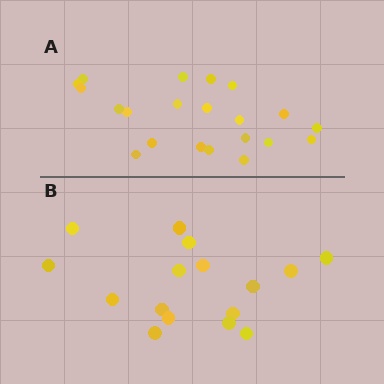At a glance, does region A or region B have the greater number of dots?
Region A (the top region) has more dots.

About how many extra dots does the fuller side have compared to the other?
Region A has about 5 more dots than region B.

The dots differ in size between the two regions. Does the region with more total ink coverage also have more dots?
No. Region B has more total ink coverage because its dots are larger, but region A actually contains more individual dots. Total area can be misleading — the number of items is what matters here.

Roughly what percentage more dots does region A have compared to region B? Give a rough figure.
About 30% more.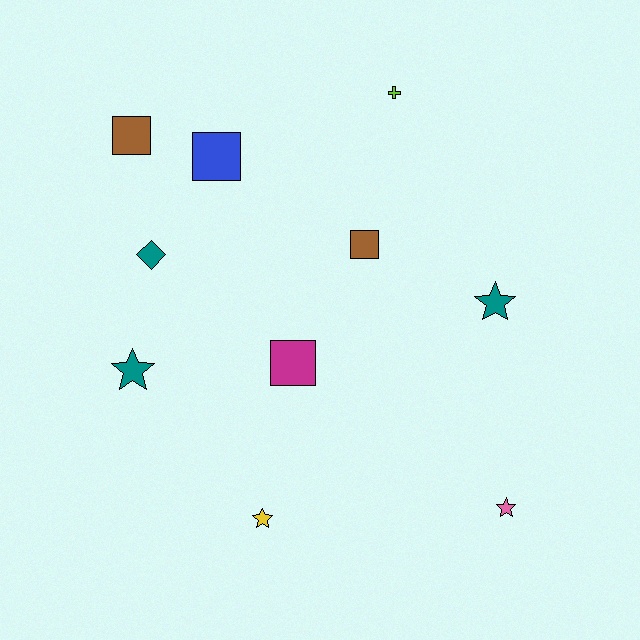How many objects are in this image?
There are 10 objects.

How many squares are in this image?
There are 4 squares.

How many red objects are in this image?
There are no red objects.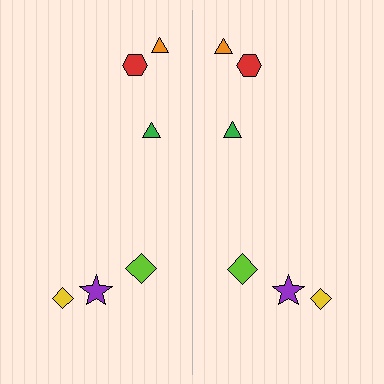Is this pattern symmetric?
Yes, this pattern has bilateral (reflection) symmetry.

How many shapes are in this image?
There are 12 shapes in this image.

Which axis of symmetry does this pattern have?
The pattern has a vertical axis of symmetry running through the center of the image.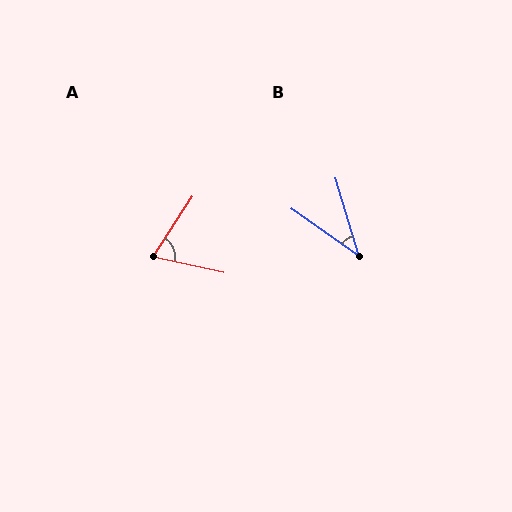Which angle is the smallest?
B, at approximately 38 degrees.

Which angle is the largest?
A, at approximately 69 degrees.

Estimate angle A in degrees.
Approximately 69 degrees.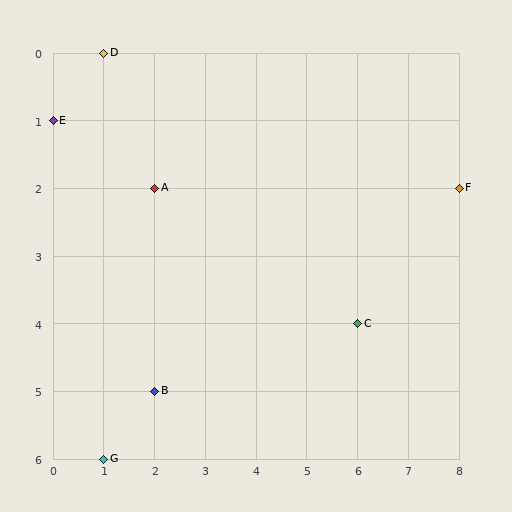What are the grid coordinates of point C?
Point C is at grid coordinates (6, 4).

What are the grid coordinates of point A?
Point A is at grid coordinates (2, 2).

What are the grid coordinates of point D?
Point D is at grid coordinates (1, 0).